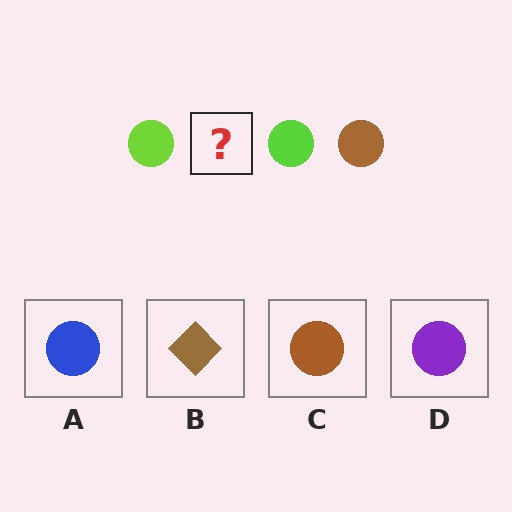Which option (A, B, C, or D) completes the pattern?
C.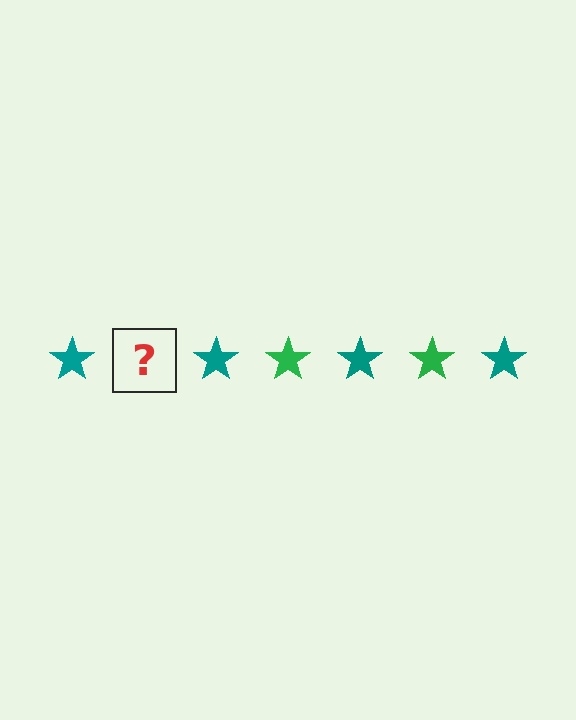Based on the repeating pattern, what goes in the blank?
The blank should be a green star.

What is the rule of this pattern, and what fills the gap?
The rule is that the pattern cycles through teal, green stars. The gap should be filled with a green star.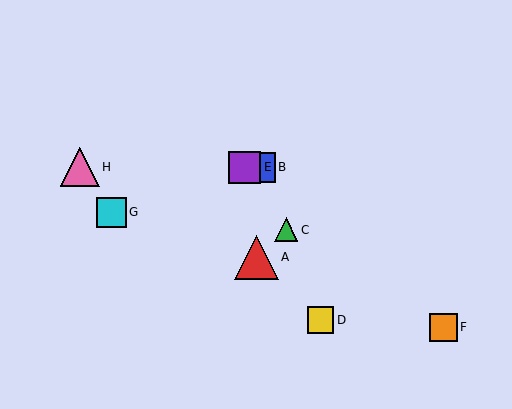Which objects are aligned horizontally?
Objects B, E, H are aligned horizontally.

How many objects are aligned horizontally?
3 objects (B, E, H) are aligned horizontally.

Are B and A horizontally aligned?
No, B is at y≈167 and A is at y≈257.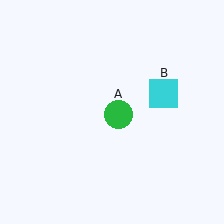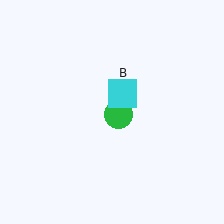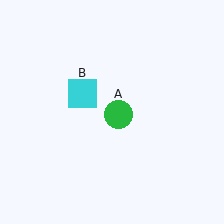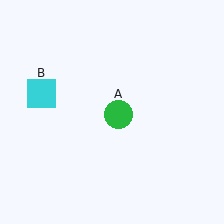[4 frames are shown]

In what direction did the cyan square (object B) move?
The cyan square (object B) moved left.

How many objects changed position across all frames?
1 object changed position: cyan square (object B).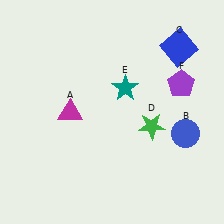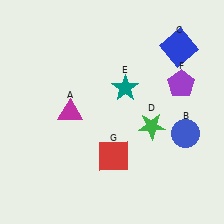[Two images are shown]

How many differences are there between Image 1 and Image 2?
There is 1 difference between the two images.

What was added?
A red square (G) was added in Image 2.